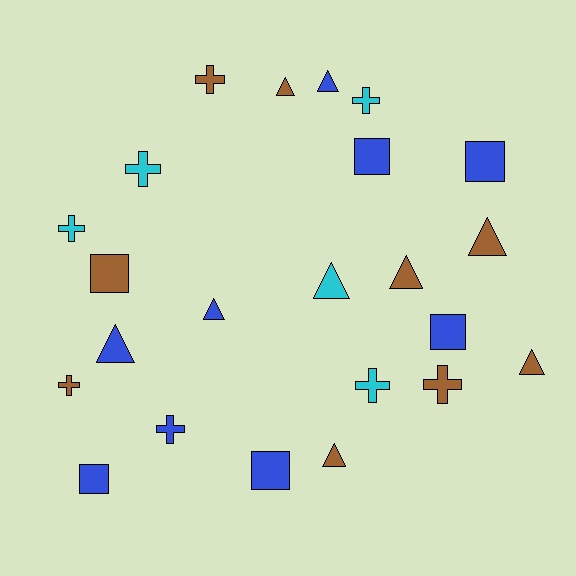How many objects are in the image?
There are 23 objects.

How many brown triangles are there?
There are 5 brown triangles.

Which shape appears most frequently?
Triangle, with 9 objects.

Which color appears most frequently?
Brown, with 9 objects.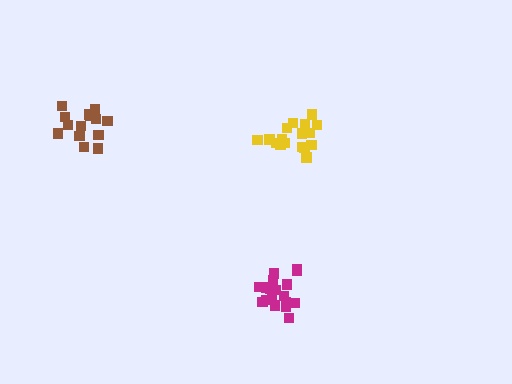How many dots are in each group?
Group 1: 19 dots, Group 2: 14 dots, Group 3: 19 dots (52 total).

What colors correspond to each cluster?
The clusters are colored: yellow, brown, magenta.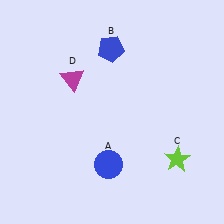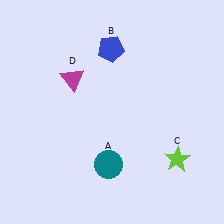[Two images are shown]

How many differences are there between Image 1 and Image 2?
There is 1 difference between the two images.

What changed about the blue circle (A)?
In Image 1, A is blue. In Image 2, it changed to teal.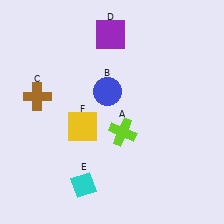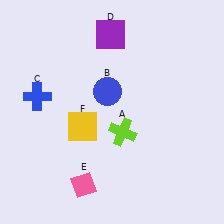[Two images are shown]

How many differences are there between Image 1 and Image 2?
There are 2 differences between the two images.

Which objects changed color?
C changed from brown to blue. E changed from cyan to pink.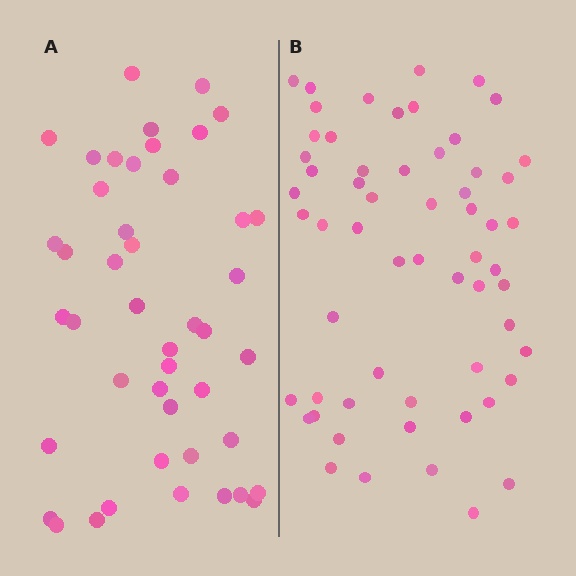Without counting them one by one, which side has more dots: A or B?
Region B (the right region) has more dots.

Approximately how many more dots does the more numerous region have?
Region B has approximately 15 more dots than region A.